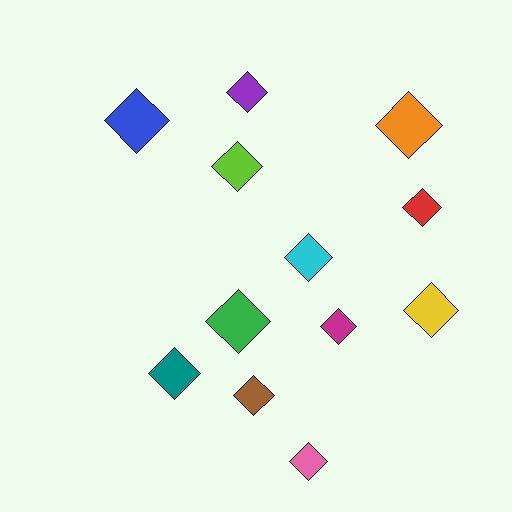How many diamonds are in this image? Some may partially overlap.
There are 12 diamonds.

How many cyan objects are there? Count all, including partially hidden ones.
There is 1 cyan object.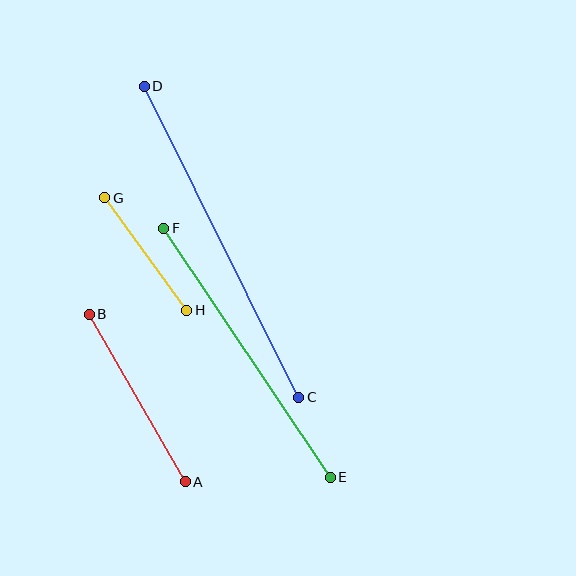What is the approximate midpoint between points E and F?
The midpoint is at approximately (247, 353) pixels.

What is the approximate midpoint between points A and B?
The midpoint is at approximately (137, 398) pixels.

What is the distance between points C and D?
The distance is approximately 347 pixels.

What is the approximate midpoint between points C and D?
The midpoint is at approximately (221, 242) pixels.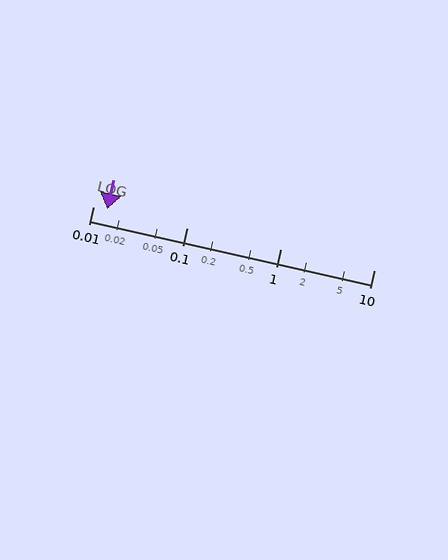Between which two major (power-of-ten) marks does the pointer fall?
The pointer is between 0.01 and 0.1.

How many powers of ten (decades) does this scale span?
The scale spans 3 decades, from 0.01 to 10.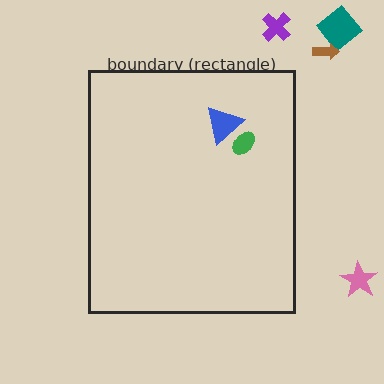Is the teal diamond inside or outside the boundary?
Outside.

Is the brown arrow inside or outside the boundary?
Outside.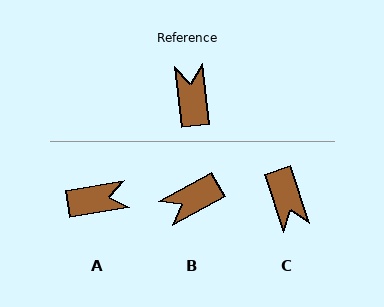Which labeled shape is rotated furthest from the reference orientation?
C, about 168 degrees away.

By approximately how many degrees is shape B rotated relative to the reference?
Approximately 112 degrees counter-clockwise.